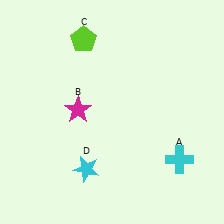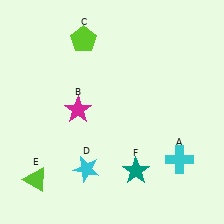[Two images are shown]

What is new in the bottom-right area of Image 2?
A teal star (F) was added in the bottom-right area of Image 2.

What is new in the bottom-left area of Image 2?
A lime triangle (E) was added in the bottom-left area of Image 2.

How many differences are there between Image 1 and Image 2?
There are 2 differences between the two images.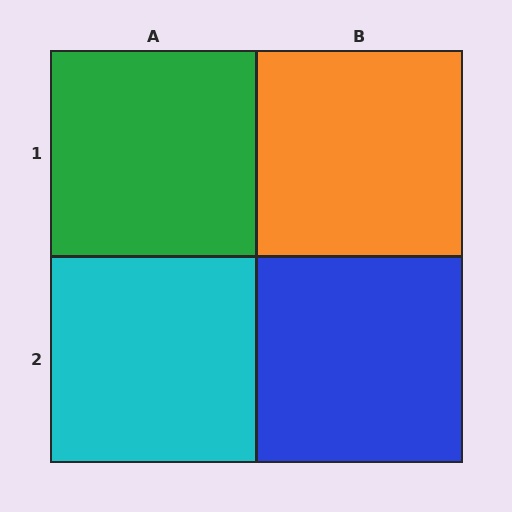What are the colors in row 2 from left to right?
Cyan, blue.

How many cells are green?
1 cell is green.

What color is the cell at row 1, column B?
Orange.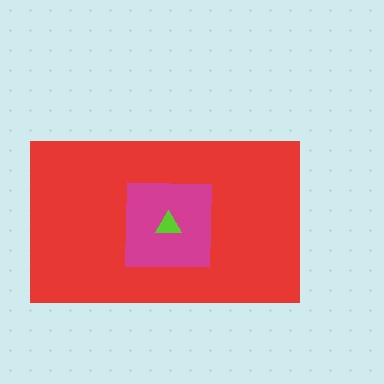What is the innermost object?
The lime triangle.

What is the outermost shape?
The red rectangle.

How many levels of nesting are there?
3.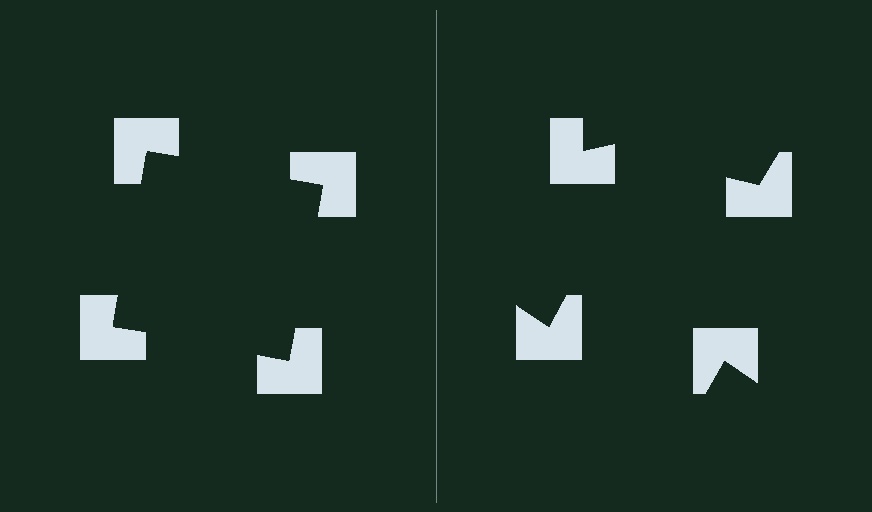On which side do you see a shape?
An illusory square appears on the left side. On the right side the wedge cuts are rotated, so no coherent shape forms.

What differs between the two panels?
The notched squares are positioned identically on both sides; only the wedge orientations differ. On the left they align to a square; on the right they are misaligned.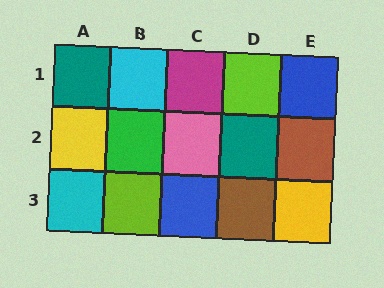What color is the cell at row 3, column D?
Brown.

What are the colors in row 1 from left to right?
Teal, cyan, magenta, lime, blue.